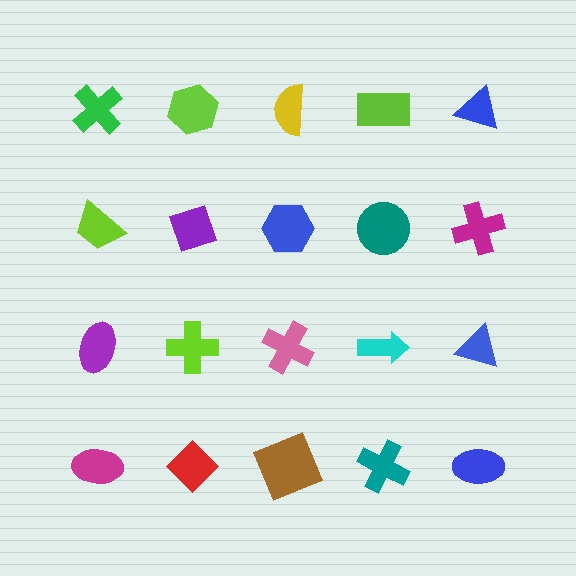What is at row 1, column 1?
A green cross.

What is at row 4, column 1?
A magenta ellipse.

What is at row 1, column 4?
A lime rectangle.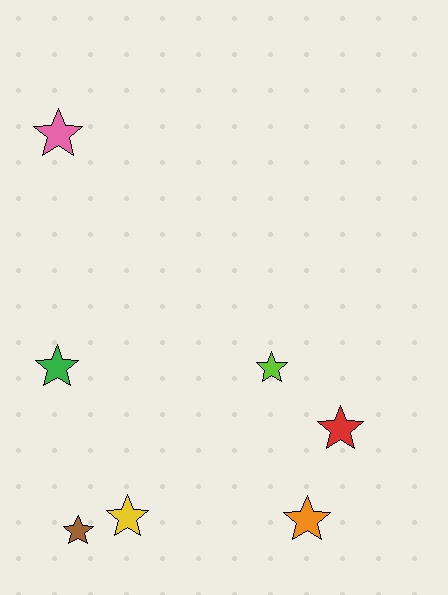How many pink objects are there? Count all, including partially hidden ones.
There is 1 pink object.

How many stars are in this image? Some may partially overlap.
There are 7 stars.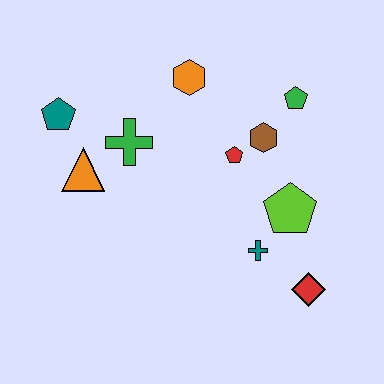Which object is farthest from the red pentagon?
The teal pentagon is farthest from the red pentagon.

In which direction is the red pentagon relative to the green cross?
The red pentagon is to the right of the green cross.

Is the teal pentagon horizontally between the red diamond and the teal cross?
No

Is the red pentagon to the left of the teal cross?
Yes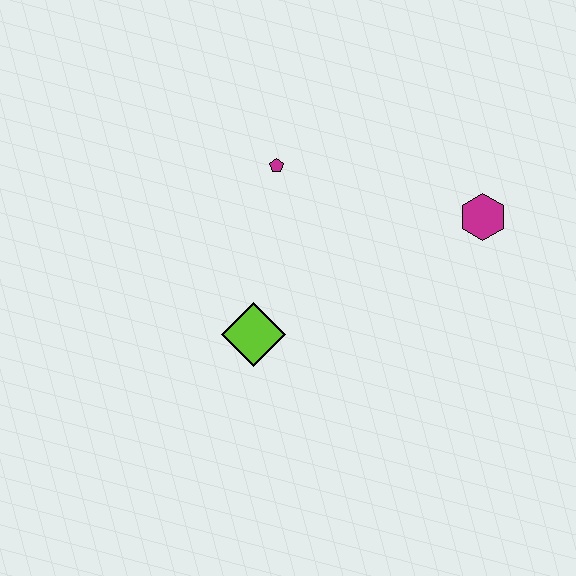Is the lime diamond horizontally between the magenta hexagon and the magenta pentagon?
No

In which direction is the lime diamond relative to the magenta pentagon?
The lime diamond is below the magenta pentagon.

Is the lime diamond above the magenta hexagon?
No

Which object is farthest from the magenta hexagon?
The lime diamond is farthest from the magenta hexagon.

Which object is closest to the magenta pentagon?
The lime diamond is closest to the magenta pentagon.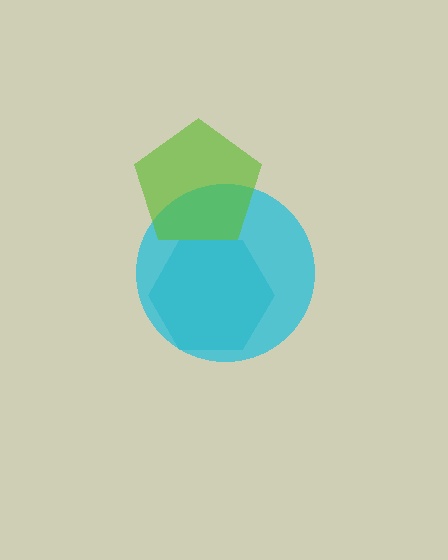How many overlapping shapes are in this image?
There are 3 overlapping shapes in the image.